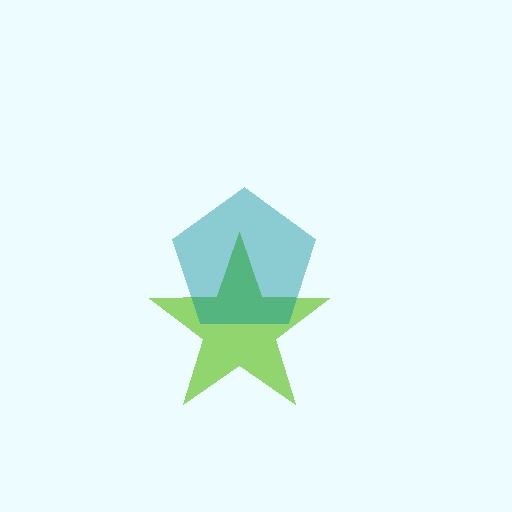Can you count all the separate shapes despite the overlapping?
Yes, there are 2 separate shapes.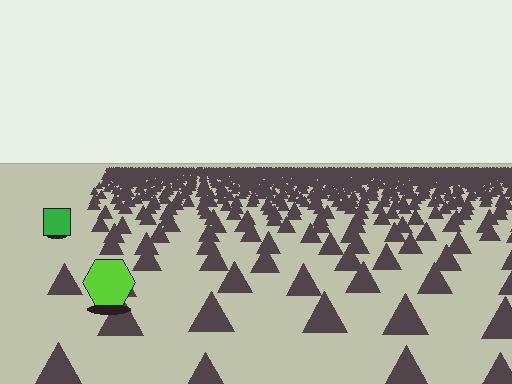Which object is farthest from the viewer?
The green square is farthest from the viewer. It appears smaller and the ground texture around it is denser.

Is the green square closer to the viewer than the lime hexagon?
No. The lime hexagon is closer — you can tell from the texture gradient: the ground texture is coarser near it.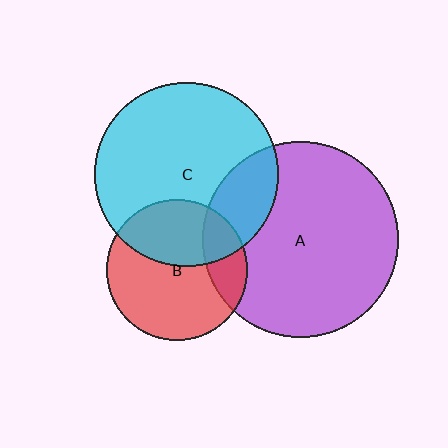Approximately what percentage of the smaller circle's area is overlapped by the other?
Approximately 20%.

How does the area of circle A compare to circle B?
Approximately 1.9 times.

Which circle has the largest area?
Circle A (purple).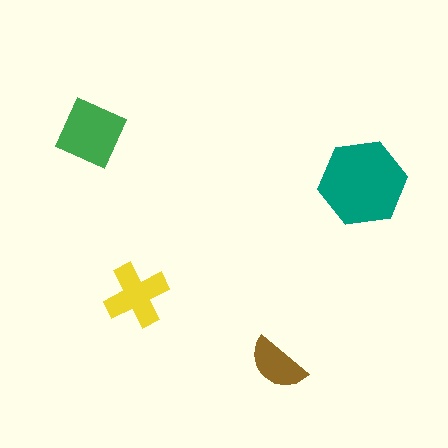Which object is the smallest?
The brown semicircle.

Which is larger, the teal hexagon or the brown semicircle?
The teal hexagon.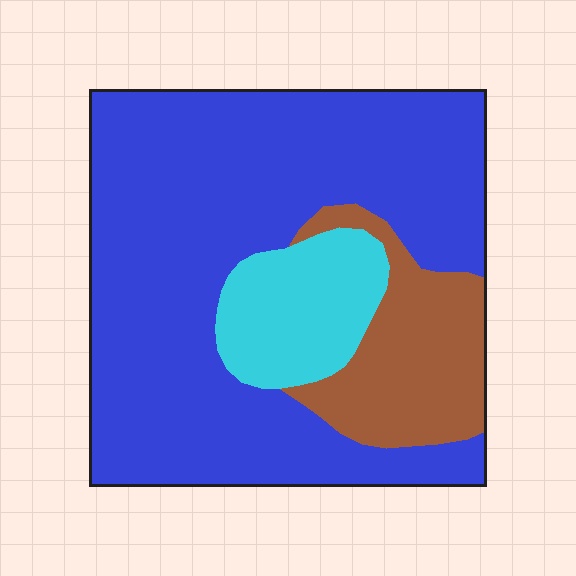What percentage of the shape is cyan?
Cyan covers roughly 15% of the shape.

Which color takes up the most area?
Blue, at roughly 70%.